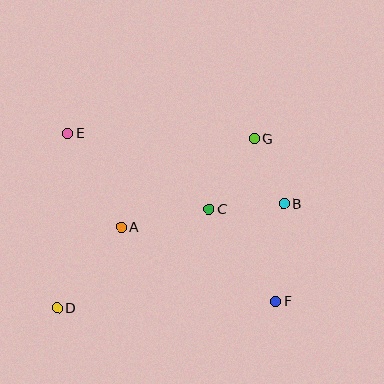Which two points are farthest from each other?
Points E and F are farthest from each other.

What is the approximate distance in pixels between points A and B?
The distance between A and B is approximately 165 pixels.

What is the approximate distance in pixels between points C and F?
The distance between C and F is approximately 114 pixels.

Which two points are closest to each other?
Points B and G are closest to each other.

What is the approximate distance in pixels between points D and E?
The distance between D and E is approximately 175 pixels.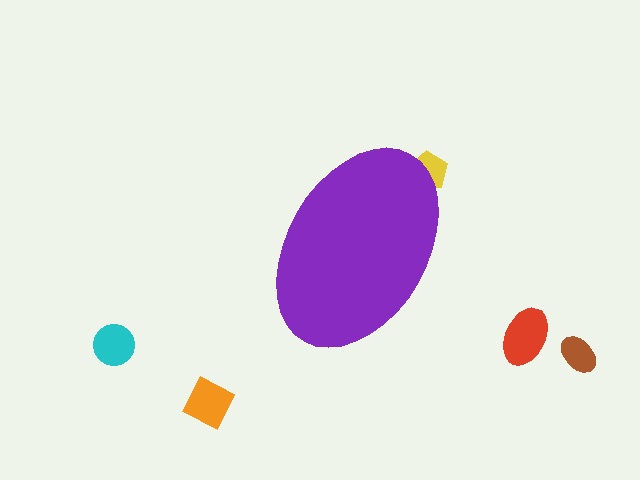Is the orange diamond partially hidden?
No, the orange diamond is fully visible.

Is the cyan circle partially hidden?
No, the cyan circle is fully visible.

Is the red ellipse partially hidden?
No, the red ellipse is fully visible.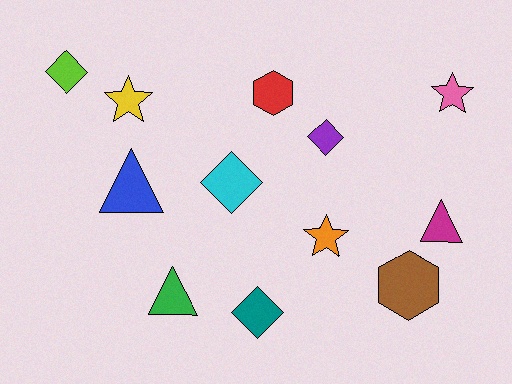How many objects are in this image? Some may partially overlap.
There are 12 objects.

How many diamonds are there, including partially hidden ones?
There are 4 diamonds.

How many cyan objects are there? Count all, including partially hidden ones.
There is 1 cyan object.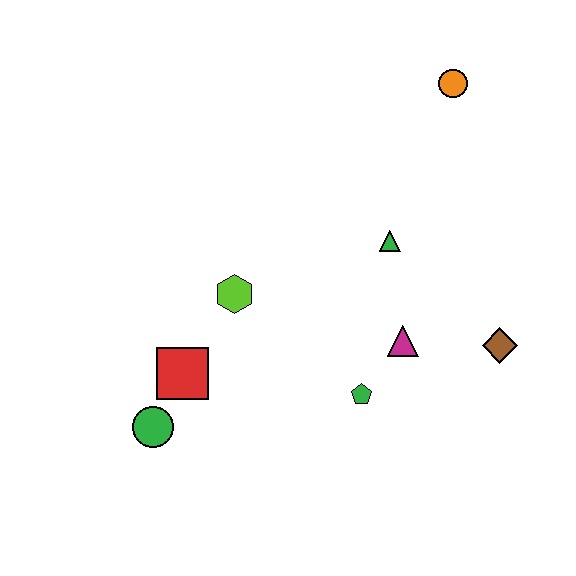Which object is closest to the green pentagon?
The magenta triangle is closest to the green pentagon.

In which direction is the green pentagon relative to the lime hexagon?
The green pentagon is to the right of the lime hexagon.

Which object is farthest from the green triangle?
The green circle is farthest from the green triangle.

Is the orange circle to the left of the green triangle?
No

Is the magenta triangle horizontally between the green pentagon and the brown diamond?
Yes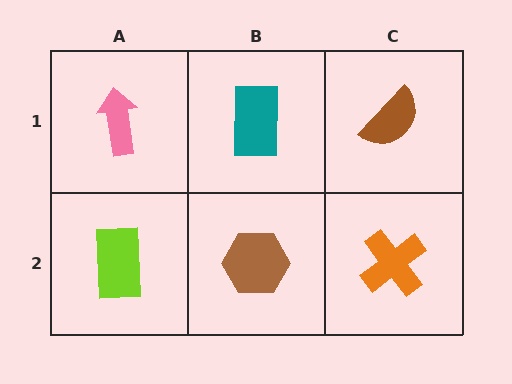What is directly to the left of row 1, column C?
A teal rectangle.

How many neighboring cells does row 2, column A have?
2.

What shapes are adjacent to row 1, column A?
A lime rectangle (row 2, column A), a teal rectangle (row 1, column B).